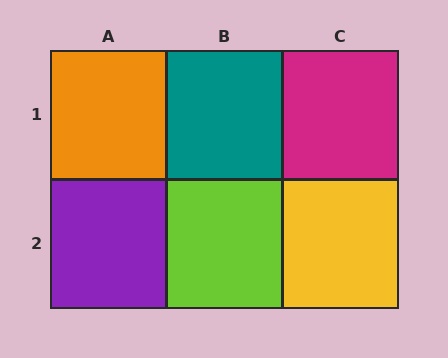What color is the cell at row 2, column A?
Purple.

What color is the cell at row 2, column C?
Yellow.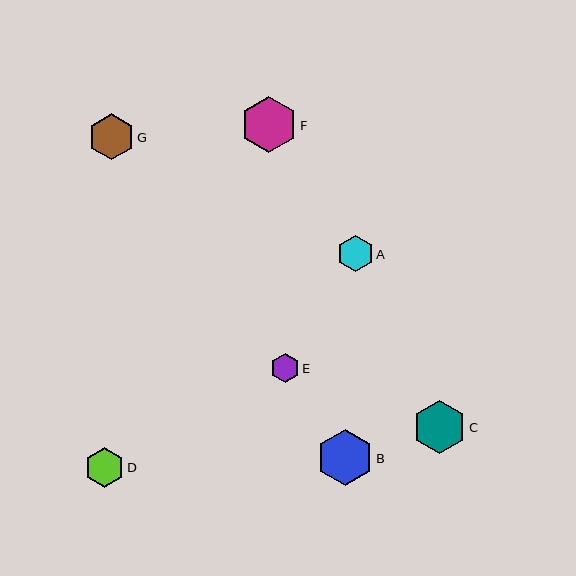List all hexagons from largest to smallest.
From largest to smallest: F, B, C, G, D, A, E.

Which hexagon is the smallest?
Hexagon E is the smallest with a size of approximately 28 pixels.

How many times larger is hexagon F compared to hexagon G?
Hexagon F is approximately 1.2 times the size of hexagon G.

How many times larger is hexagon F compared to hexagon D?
Hexagon F is approximately 1.4 times the size of hexagon D.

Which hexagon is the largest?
Hexagon F is the largest with a size of approximately 57 pixels.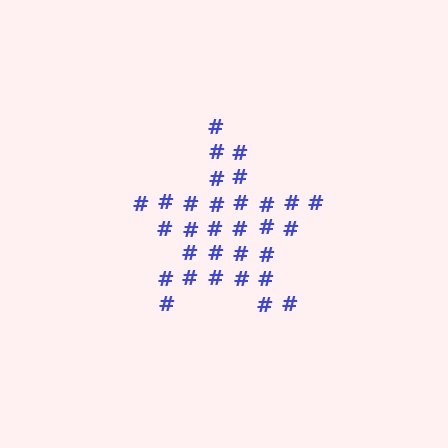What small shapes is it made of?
It is made of small hash symbols.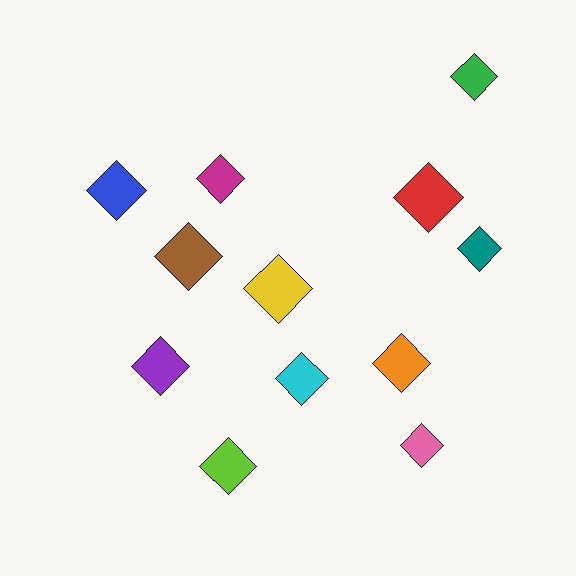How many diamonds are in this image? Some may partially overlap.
There are 12 diamonds.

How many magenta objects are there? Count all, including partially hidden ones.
There is 1 magenta object.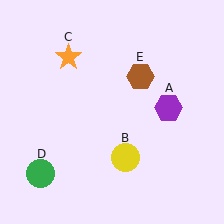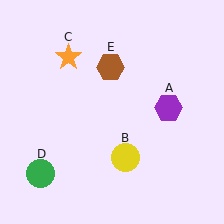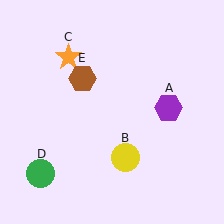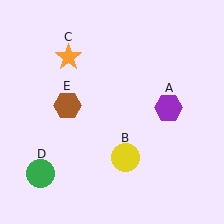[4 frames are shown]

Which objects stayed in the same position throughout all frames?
Purple hexagon (object A) and yellow circle (object B) and orange star (object C) and green circle (object D) remained stationary.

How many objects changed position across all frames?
1 object changed position: brown hexagon (object E).